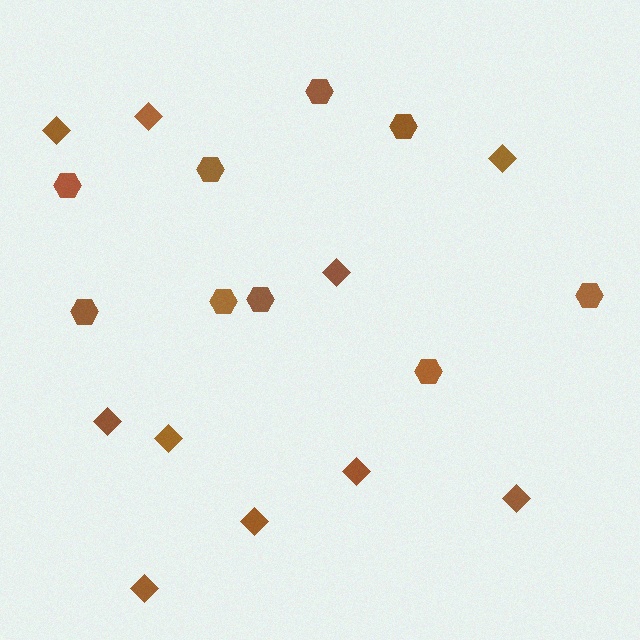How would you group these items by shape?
There are 2 groups: one group of diamonds (10) and one group of hexagons (9).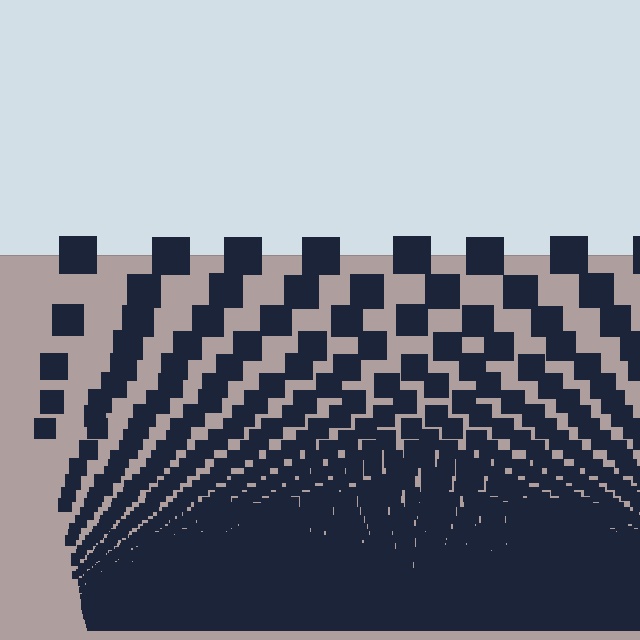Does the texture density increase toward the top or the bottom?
Density increases toward the bottom.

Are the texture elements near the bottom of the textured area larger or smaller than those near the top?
Smaller. The gradient is inverted — elements near the bottom are smaller and denser.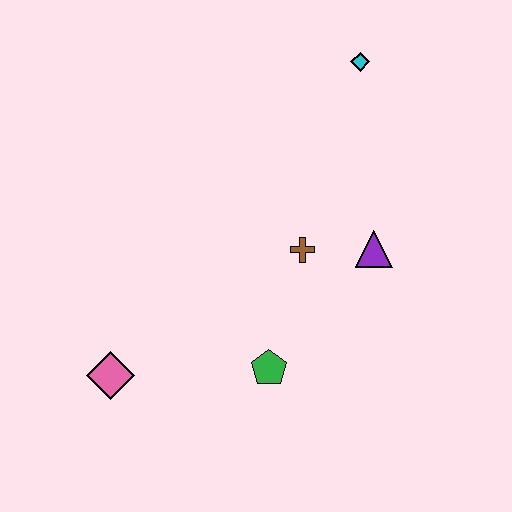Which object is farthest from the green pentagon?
The cyan diamond is farthest from the green pentagon.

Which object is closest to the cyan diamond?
The purple triangle is closest to the cyan diamond.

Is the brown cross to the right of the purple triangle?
No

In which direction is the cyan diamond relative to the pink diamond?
The cyan diamond is above the pink diamond.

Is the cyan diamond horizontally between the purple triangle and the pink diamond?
Yes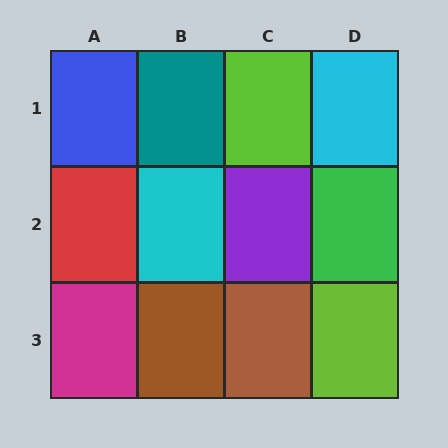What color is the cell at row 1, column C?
Lime.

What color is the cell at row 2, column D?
Green.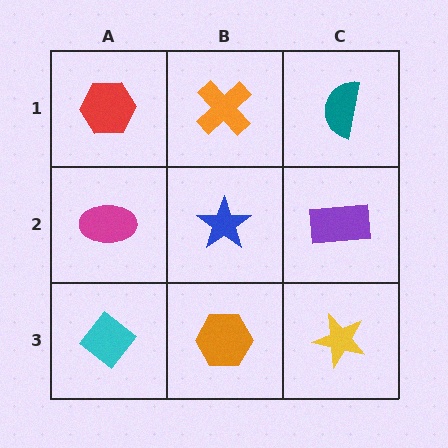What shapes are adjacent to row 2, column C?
A teal semicircle (row 1, column C), a yellow star (row 3, column C), a blue star (row 2, column B).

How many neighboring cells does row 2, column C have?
3.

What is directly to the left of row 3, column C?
An orange hexagon.